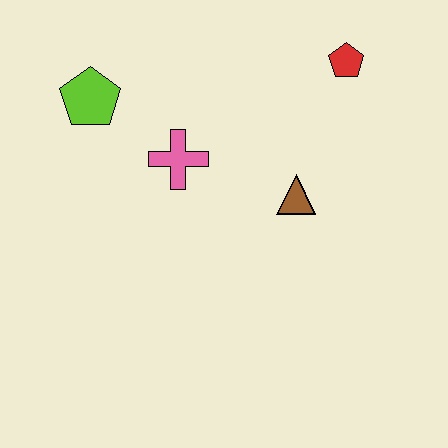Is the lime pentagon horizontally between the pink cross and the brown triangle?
No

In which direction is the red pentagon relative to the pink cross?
The red pentagon is to the right of the pink cross.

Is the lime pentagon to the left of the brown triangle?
Yes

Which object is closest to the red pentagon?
The brown triangle is closest to the red pentagon.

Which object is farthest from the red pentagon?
The lime pentagon is farthest from the red pentagon.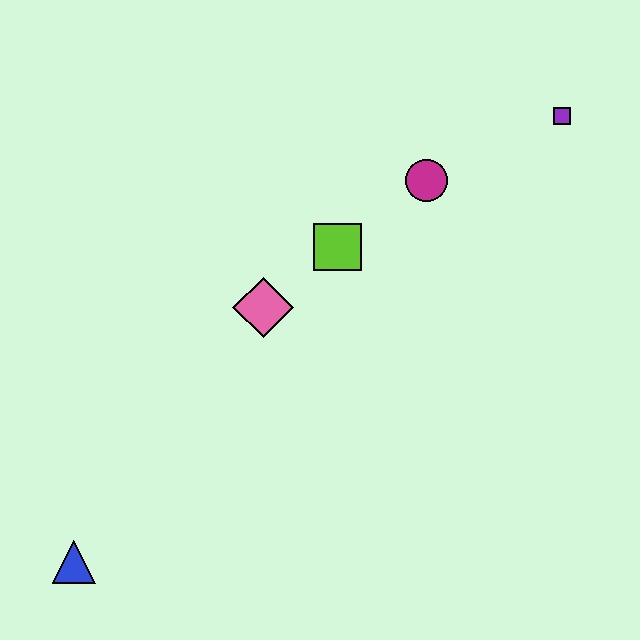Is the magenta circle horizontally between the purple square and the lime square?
Yes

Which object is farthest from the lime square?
The blue triangle is farthest from the lime square.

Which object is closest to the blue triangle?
The pink diamond is closest to the blue triangle.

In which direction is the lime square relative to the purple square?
The lime square is to the left of the purple square.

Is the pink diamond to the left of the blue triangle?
No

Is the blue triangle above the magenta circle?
No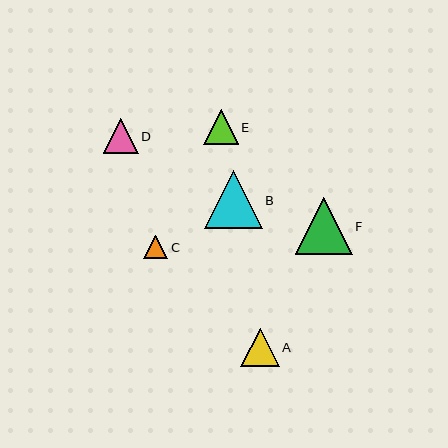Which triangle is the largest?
Triangle B is the largest with a size of approximately 58 pixels.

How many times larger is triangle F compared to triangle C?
Triangle F is approximately 2.4 times the size of triangle C.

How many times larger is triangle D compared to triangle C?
Triangle D is approximately 1.5 times the size of triangle C.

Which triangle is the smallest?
Triangle C is the smallest with a size of approximately 24 pixels.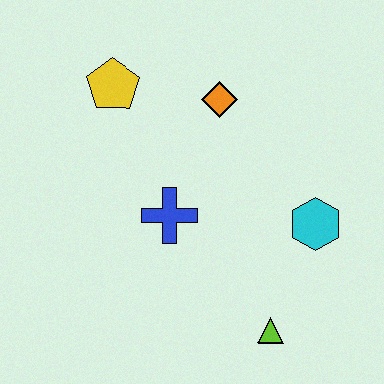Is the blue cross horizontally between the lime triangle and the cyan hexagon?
No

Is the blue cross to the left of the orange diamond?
Yes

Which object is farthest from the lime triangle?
The yellow pentagon is farthest from the lime triangle.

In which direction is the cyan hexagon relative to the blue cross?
The cyan hexagon is to the right of the blue cross.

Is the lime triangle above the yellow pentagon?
No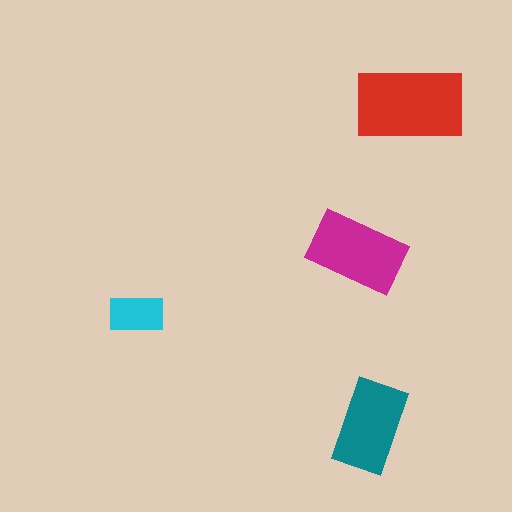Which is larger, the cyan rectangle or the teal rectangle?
The teal one.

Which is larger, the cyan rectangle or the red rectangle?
The red one.